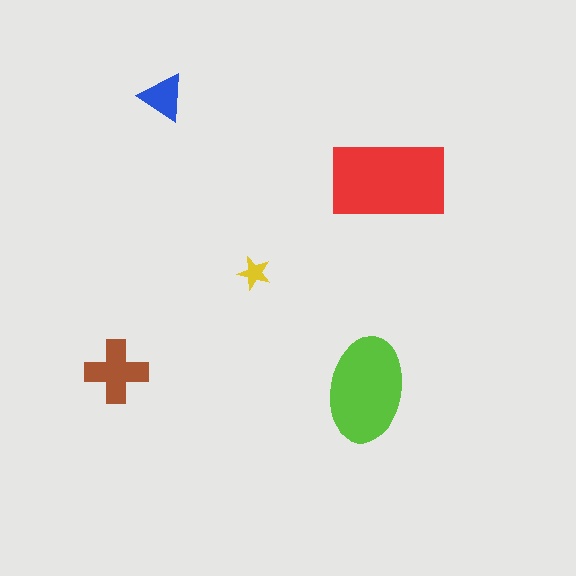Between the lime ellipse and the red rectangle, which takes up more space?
The red rectangle.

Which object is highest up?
The blue triangle is topmost.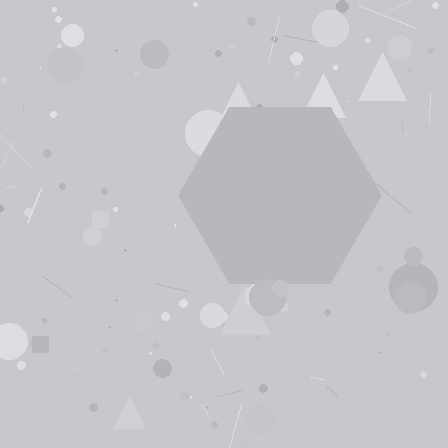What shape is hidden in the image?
A hexagon is hidden in the image.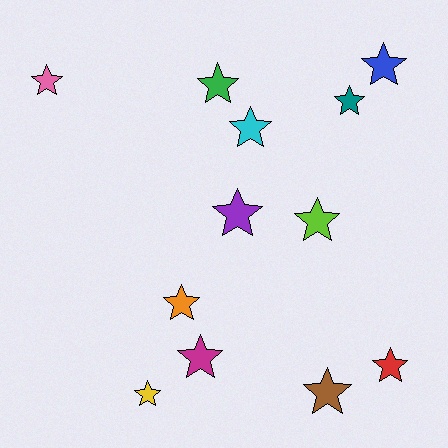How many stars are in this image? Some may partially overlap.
There are 12 stars.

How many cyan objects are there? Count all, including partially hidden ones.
There is 1 cyan object.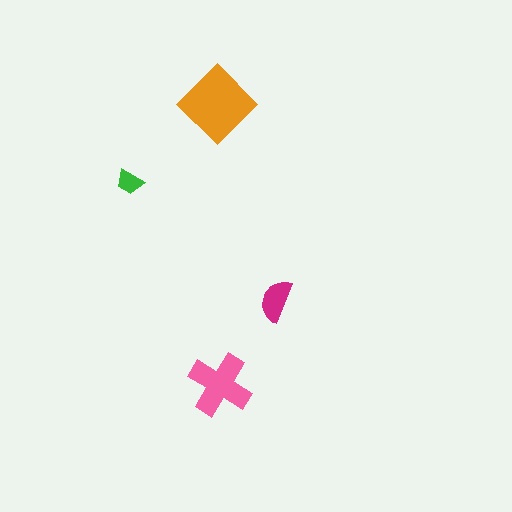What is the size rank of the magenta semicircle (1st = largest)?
3rd.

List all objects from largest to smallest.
The orange diamond, the pink cross, the magenta semicircle, the green trapezoid.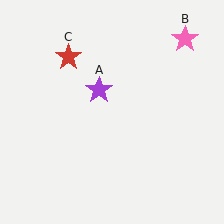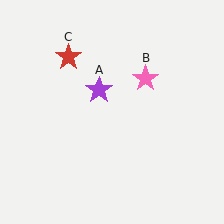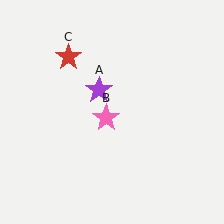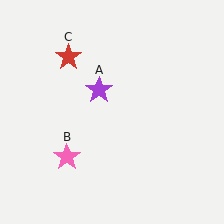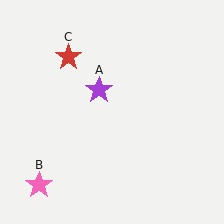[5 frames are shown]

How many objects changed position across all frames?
1 object changed position: pink star (object B).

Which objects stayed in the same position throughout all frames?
Purple star (object A) and red star (object C) remained stationary.